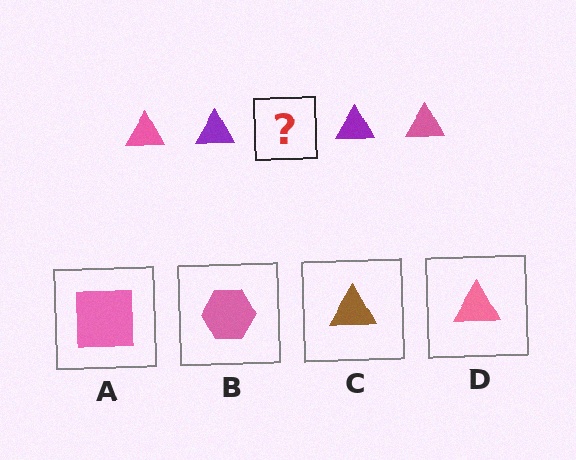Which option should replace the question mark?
Option D.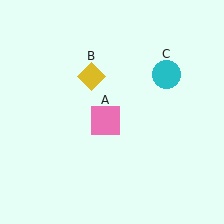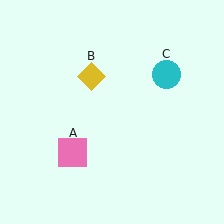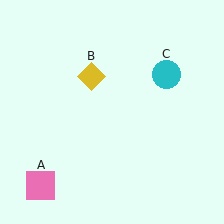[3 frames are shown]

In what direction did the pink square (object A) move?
The pink square (object A) moved down and to the left.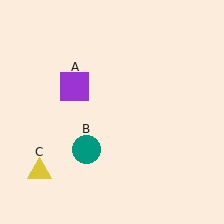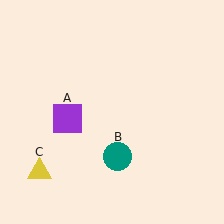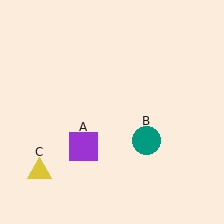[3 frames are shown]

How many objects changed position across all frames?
2 objects changed position: purple square (object A), teal circle (object B).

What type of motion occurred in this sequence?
The purple square (object A), teal circle (object B) rotated counterclockwise around the center of the scene.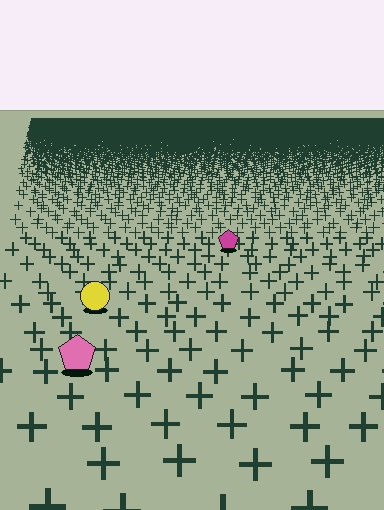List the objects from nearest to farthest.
From nearest to farthest: the pink pentagon, the yellow circle, the magenta pentagon.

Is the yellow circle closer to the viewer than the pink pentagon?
No. The pink pentagon is closer — you can tell from the texture gradient: the ground texture is coarser near it.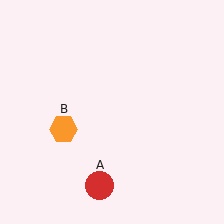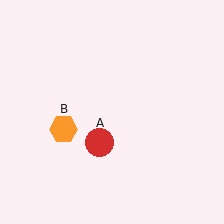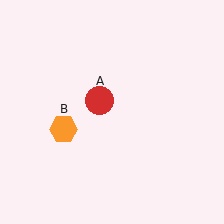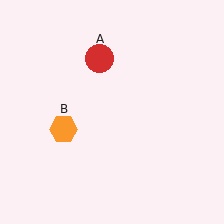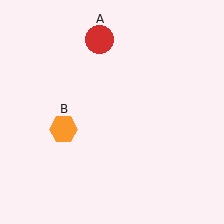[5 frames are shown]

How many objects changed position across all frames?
1 object changed position: red circle (object A).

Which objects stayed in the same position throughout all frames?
Orange hexagon (object B) remained stationary.